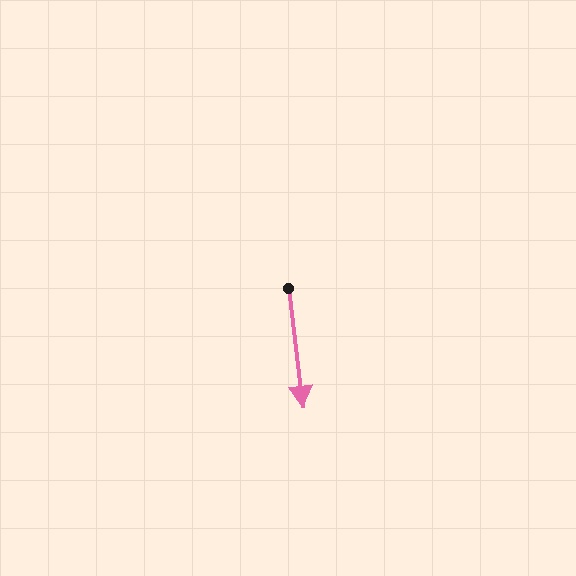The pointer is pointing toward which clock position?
Roughly 6 o'clock.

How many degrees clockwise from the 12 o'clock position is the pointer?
Approximately 173 degrees.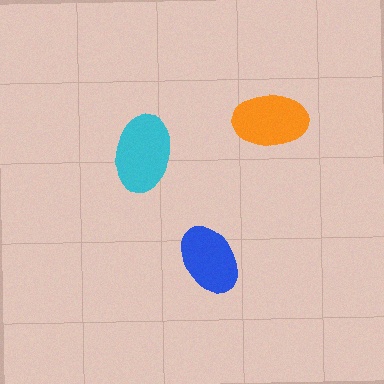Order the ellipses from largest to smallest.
the cyan one, the orange one, the blue one.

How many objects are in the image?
There are 3 objects in the image.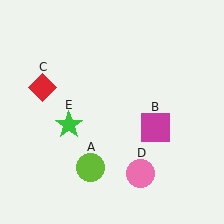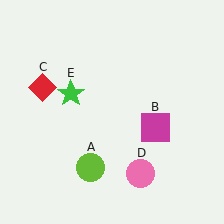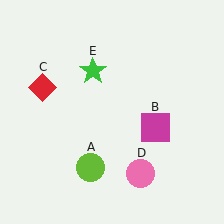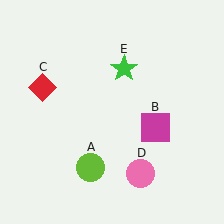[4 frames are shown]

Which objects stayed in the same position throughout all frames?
Lime circle (object A) and magenta square (object B) and red diamond (object C) and pink circle (object D) remained stationary.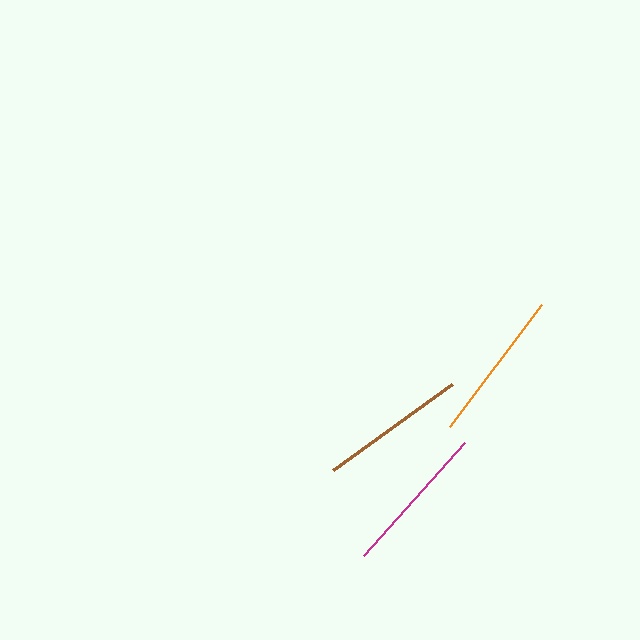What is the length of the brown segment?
The brown segment is approximately 146 pixels long.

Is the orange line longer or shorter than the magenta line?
The orange line is longer than the magenta line.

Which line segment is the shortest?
The brown line is the shortest at approximately 146 pixels.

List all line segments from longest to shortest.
From longest to shortest: orange, magenta, brown.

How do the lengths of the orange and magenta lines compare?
The orange and magenta lines are approximately the same length.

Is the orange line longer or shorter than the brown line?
The orange line is longer than the brown line.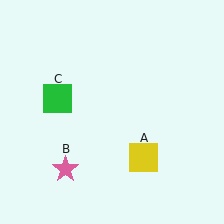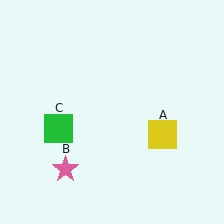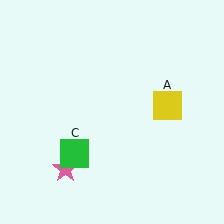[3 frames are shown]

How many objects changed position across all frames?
2 objects changed position: yellow square (object A), green square (object C).